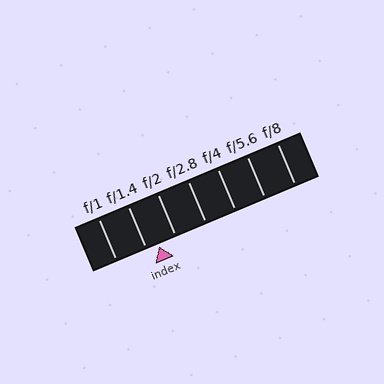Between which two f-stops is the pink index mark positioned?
The index mark is between f/1.4 and f/2.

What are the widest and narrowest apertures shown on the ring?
The widest aperture shown is f/1 and the narrowest is f/8.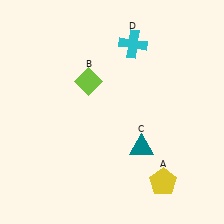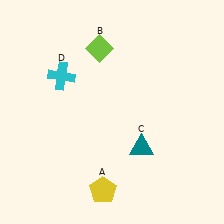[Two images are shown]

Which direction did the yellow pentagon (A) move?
The yellow pentagon (A) moved left.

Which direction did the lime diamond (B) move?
The lime diamond (B) moved up.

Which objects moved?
The objects that moved are: the yellow pentagon (A), the lime diamond (B), the cyan cross (D).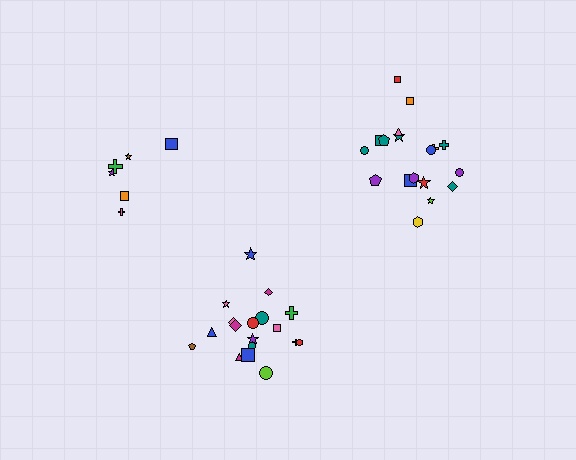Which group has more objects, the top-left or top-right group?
The top-right group.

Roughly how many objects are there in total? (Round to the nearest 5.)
Roughly 40 objects in total.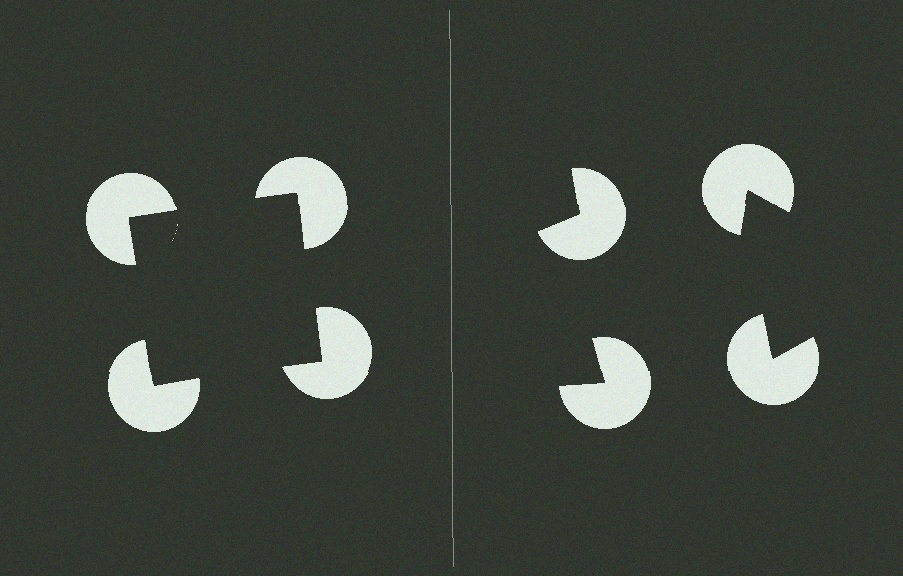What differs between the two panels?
The pac-man discs are positioned identically on both sides; only the wedge orientations differ. On the left they align to a square; on the right they are misaligned.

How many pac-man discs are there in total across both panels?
8 — 4 on each side.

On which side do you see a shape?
An illusory square appears on the left side. On the right side the wedge cuts are rotated, so no coherent shape forms.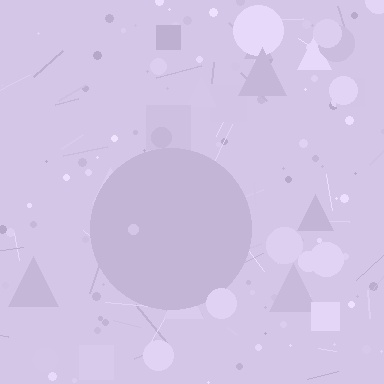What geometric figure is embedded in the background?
A circle is embedded in the background.